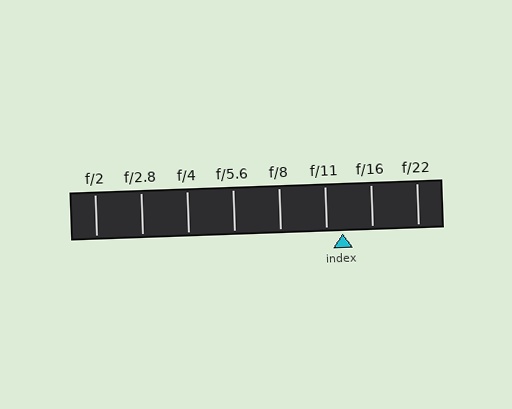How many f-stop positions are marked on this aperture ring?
There are 8 f-stop positions marked.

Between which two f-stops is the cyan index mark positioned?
The index mark is between f/11 and f/16.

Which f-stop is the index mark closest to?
The index mark is closest to f/11.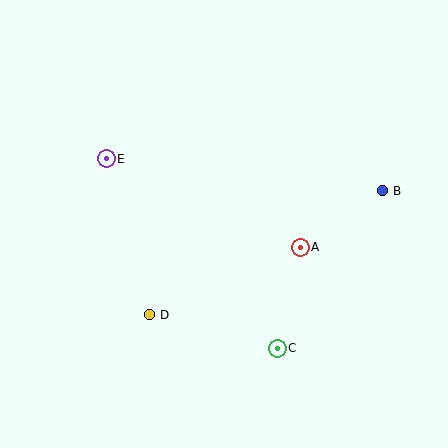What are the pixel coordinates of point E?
Point E is at (106, 159).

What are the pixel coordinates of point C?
Point C is at (277, 348).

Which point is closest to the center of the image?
Point A at (300, 247) is closest to the center.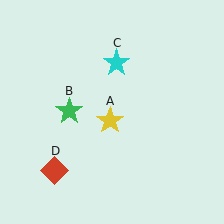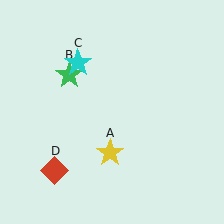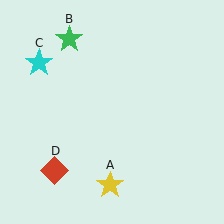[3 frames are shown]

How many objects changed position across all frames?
3 objects changed position: yellow star (object A), green star (object B), cyan star (object C).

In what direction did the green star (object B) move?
The green star (object B) moved up.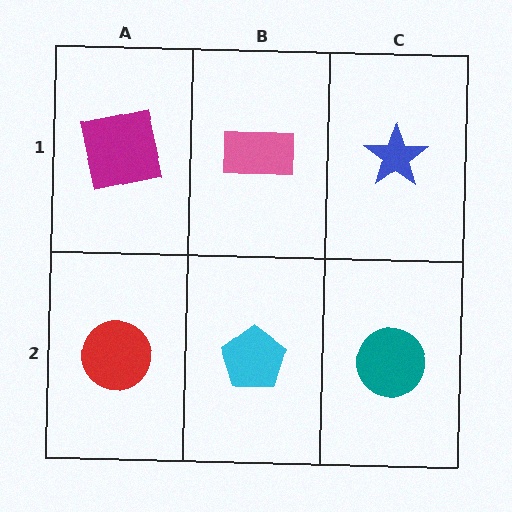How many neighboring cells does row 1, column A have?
2.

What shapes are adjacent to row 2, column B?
A pink rectangle (row 1, column B), a red circle (row 2, column A), a teal circle (row 2, column C).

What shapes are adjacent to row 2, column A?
A magenta square (row 1, column A), a cyan pentagon (row 2, column B).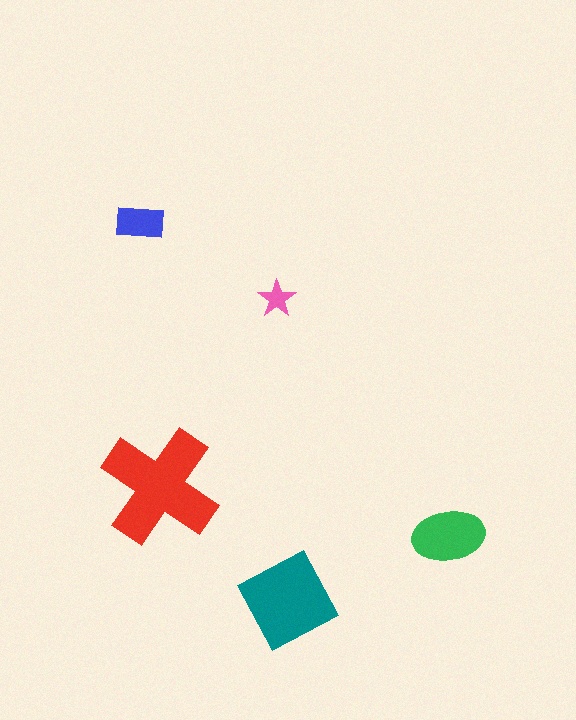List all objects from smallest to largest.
The pink star, the blue rectangle, the green ellipse, the teal square, the red cross.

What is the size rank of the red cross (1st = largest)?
1st.